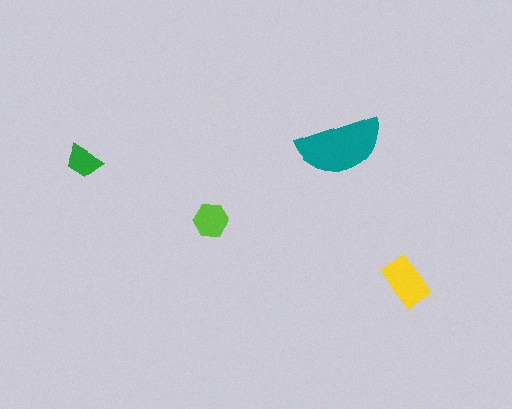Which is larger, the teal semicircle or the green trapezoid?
The teal semicircle.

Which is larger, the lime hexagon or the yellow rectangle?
The yellow rectangle.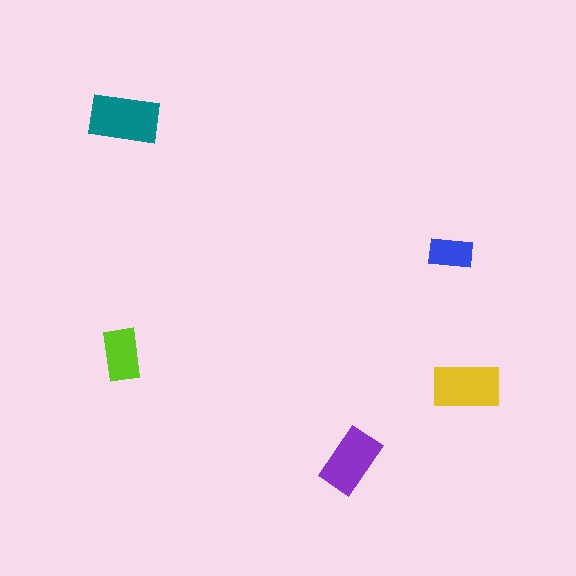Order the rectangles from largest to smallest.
the teal one, the yellow one, the purple one, the lime one, the blue one.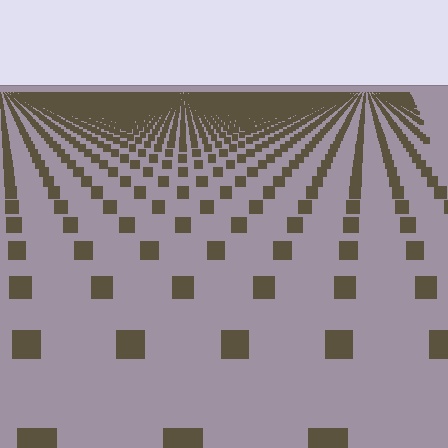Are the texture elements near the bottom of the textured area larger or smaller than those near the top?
Larger. Near the bottom, elements are closer to the viewer and appear at a bigger on-screen size.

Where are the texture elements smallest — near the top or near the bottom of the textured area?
Near the top.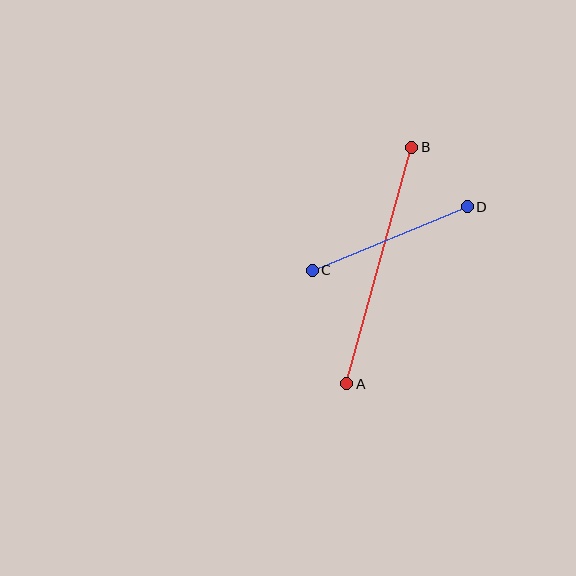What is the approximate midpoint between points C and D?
The midpoint is at approximately (390, 239) pixels.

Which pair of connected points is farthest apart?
Points A and B are farthest apart.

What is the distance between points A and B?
The distance is approximately 245 pixels.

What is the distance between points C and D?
The distance is approximately 167 pixels.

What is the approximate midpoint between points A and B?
The midpoint is at approximately (379, 265) pixels.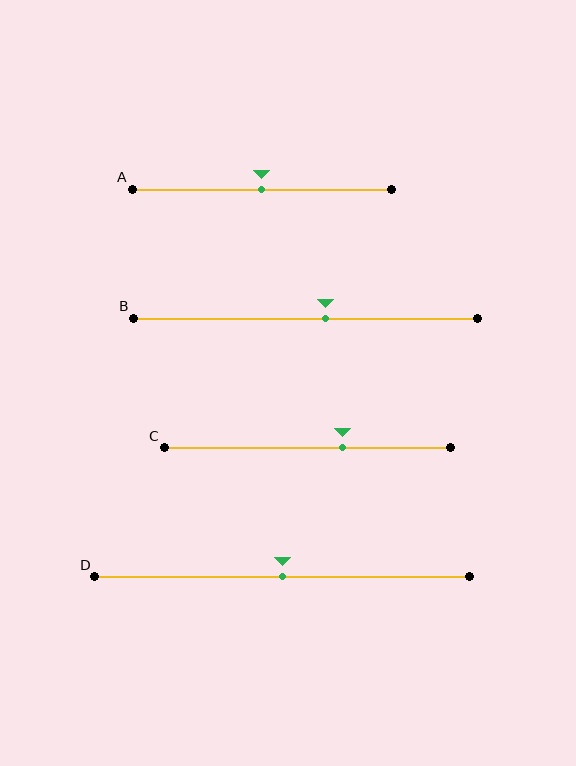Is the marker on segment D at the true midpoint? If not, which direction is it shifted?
Yes, the marker on segment D is at the true midpoint.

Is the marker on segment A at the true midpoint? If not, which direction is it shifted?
Yes, the marker on segment A is at the true midpoint.